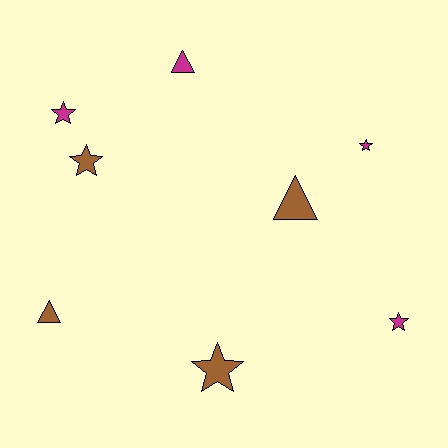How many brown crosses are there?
There are no brown crosses.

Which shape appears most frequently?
Star, with 5 objects.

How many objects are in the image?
There are 8 objects.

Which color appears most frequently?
Magenta, with 4 objects.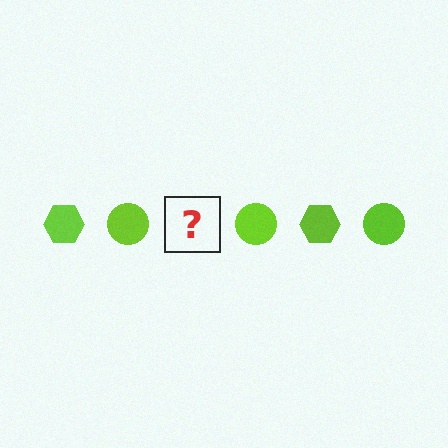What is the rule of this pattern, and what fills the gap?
The rule is that the pattern cycles through hexagon, circle shapes in lime. The gap should be filled with a lime hexagon.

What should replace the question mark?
The question mark should be replaced with a lime hexagon.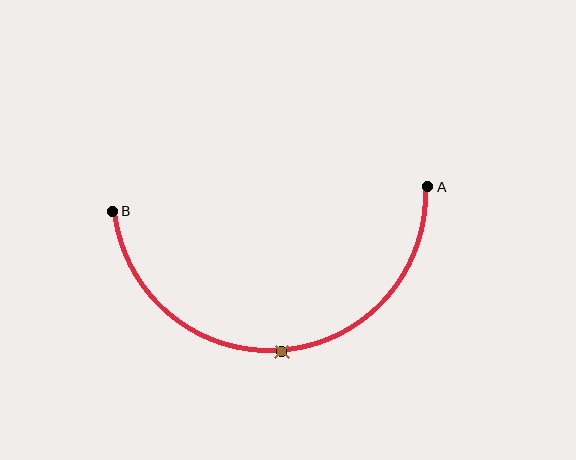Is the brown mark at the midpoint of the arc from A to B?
Yes. The brown mark lies on the arc at equal arc-length from both A and B — it is the arc midpoint.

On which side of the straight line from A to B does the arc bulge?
The arc bulges below the straight line connecting A and B.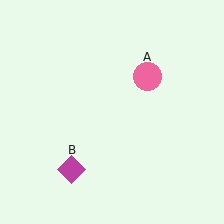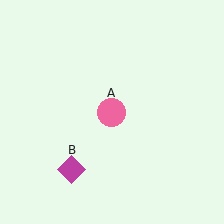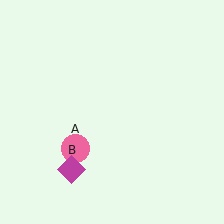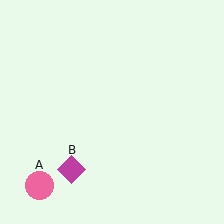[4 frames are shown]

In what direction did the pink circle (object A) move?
The pink circle (object A) moved down and to the left.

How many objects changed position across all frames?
1 object changed position: pink circle (object A).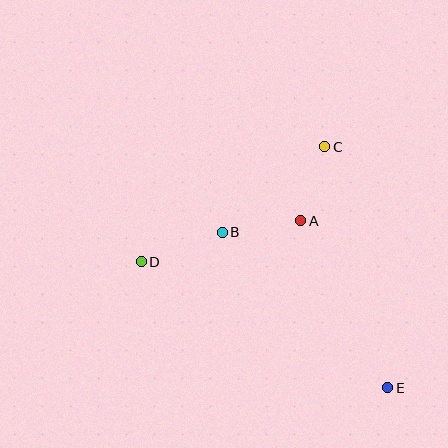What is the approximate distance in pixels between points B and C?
The distance between B and C is approximately 134 pixels.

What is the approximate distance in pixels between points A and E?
The distance between A and E is approximately 189 pixels.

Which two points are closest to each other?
Points A and C are closest to each other.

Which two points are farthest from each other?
Points D and E are farthest from each other.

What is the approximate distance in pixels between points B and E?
The distance between B and E is approximately 227 pixels.